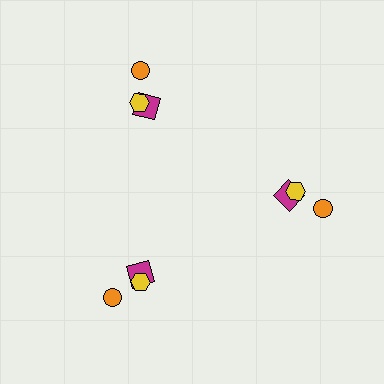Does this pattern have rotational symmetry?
Yes, this pattern has 3-fold rotational symmetry. It looks the same after rotating 120 degrees around the center.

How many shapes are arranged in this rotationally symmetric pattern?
There are 9 shapes, arranged in 3 groups of 3.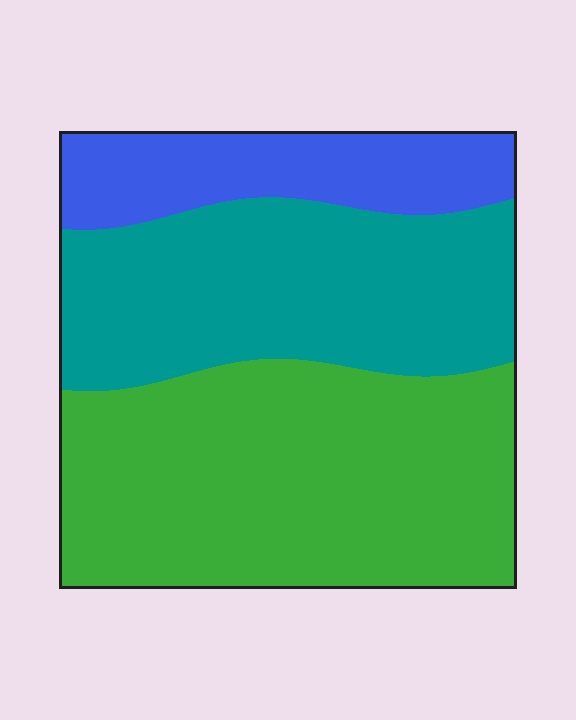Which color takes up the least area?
Blue, at roughly 15%.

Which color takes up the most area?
Green, at roughly 45%.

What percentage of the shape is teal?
Teal covers roughly 35% of the shape.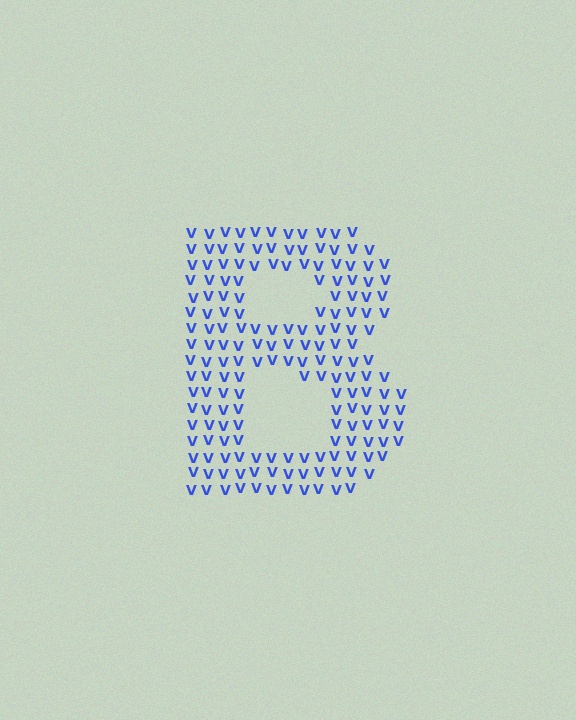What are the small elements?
The small elements are letter V's.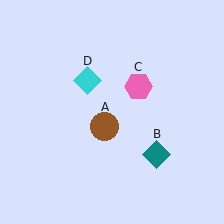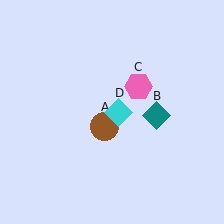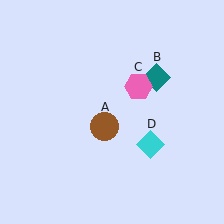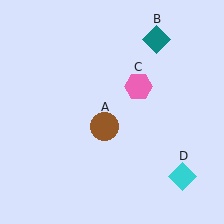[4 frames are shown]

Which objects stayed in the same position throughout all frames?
Brown circle (object A) and pink hexagon (object C) remained stationary.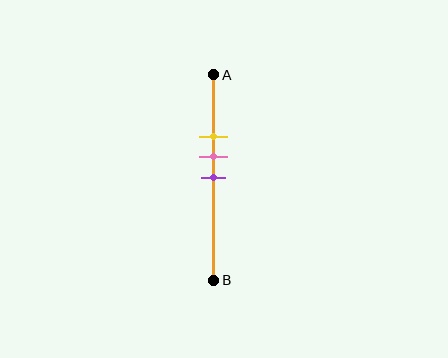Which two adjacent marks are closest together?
The pink and purple marks are the closest adjacent pair.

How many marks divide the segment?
There are 3 marks dividing the segment.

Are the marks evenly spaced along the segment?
Yes, the marks are approximately evenly spaced.